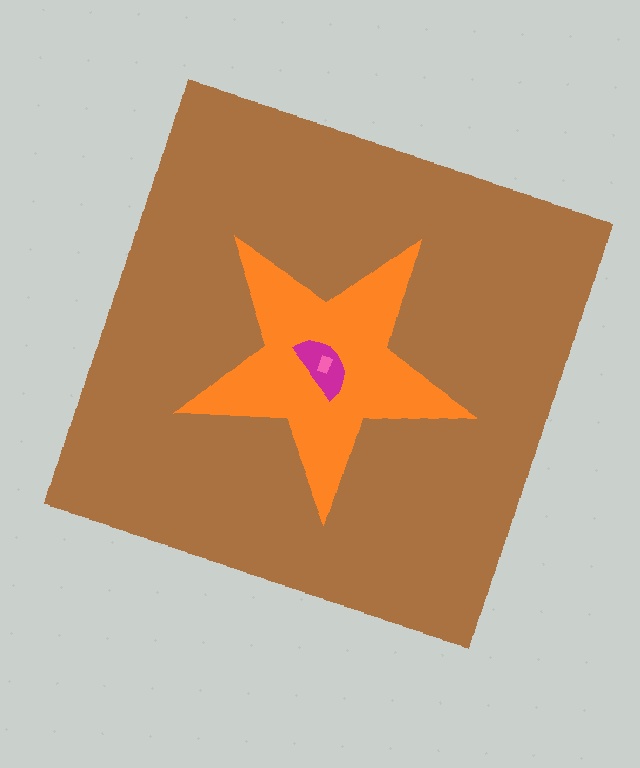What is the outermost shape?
The brown square.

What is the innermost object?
The pink rectangle.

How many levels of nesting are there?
4.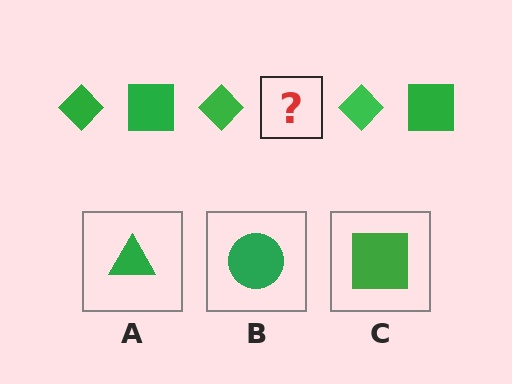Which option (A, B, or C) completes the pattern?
C.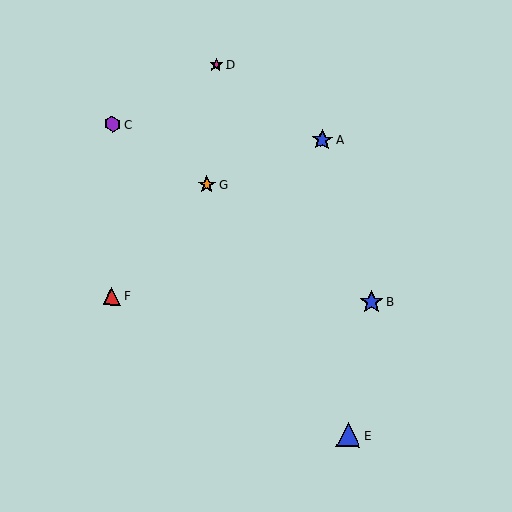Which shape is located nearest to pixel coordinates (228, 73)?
The magenta star (labeled D) at (216, 65) is nearest to that location.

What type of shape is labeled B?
Shape B is a blue star.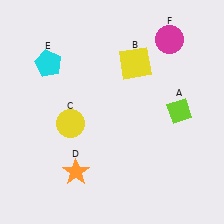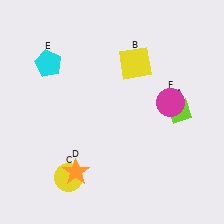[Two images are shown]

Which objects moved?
The objects that moved are: the yellow circle (C), the magenta circle (F).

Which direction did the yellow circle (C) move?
The yellow circle (C) moved down.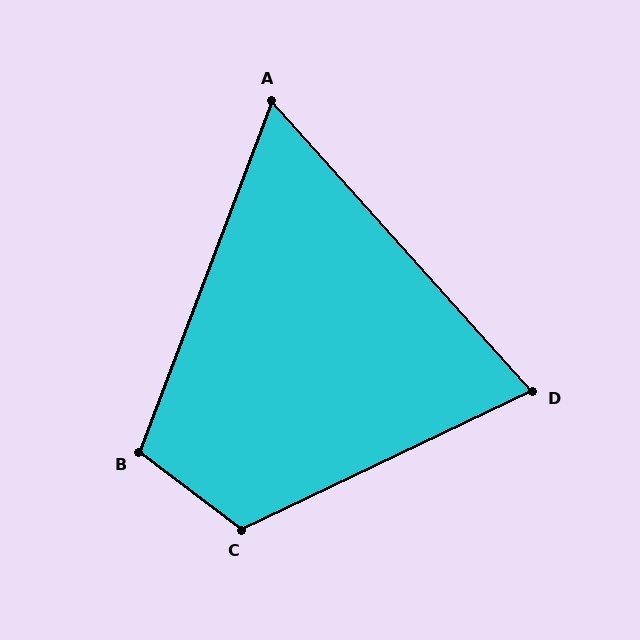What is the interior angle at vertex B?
Approximately 106 degrees (obtuse).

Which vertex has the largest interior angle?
C, at approximately 117 degrees.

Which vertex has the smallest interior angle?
A, at approximately 63 degrees.